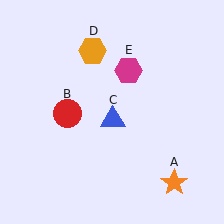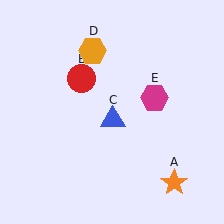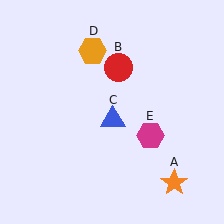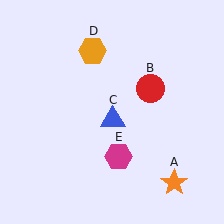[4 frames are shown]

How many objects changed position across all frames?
2 objects changed position: red circle (object B), magenta hexagon (object E).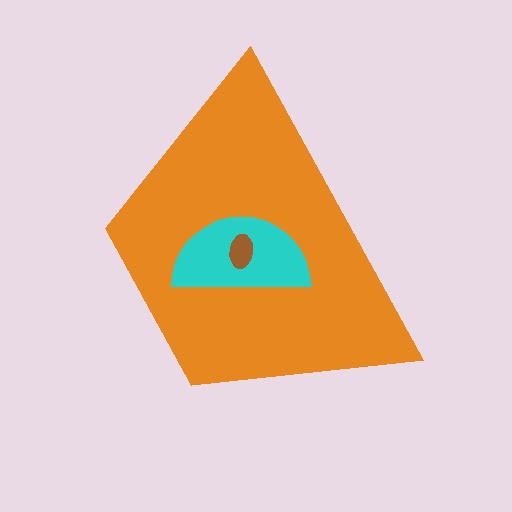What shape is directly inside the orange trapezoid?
The cyan semicircle.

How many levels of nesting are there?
3.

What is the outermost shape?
The orange trapezoid.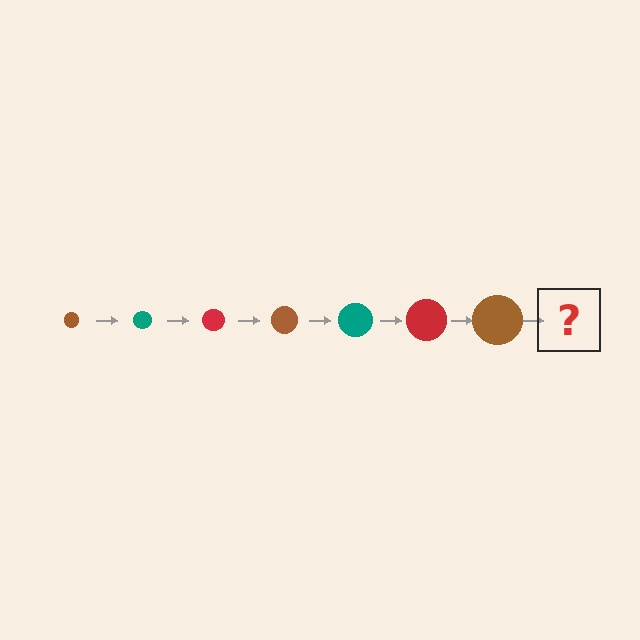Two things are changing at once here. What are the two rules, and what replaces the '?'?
The two rules are that the circle grows larger each step and the color cycles through brown, teal, and red. The '?' should be a teal circle, larger than the previous one.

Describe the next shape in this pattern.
It should be a teal circle, larger than the previous one.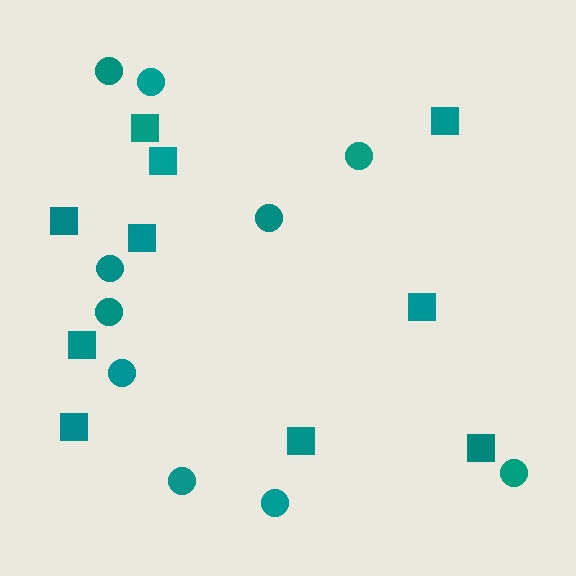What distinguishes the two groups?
There are 2 groups: one group of circles (10) and one group of squares (10).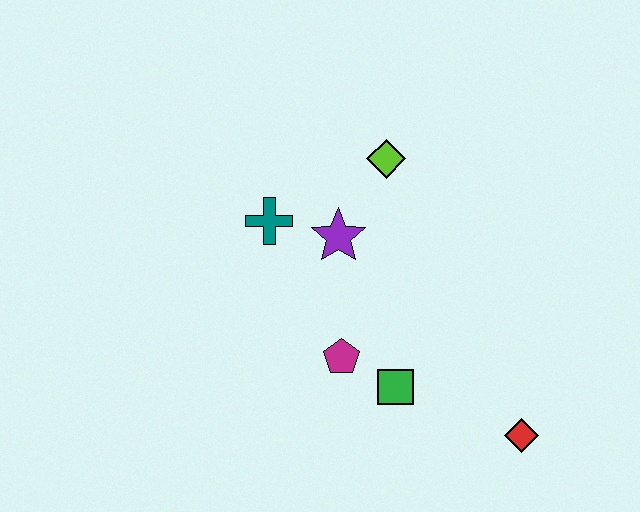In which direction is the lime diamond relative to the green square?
The lime diamond is above the green square.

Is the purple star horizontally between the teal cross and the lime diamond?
Yes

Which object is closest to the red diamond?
The green square is closest to the red diamond.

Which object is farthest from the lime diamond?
The red diamond is farthest from the lime diamond.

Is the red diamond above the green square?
No